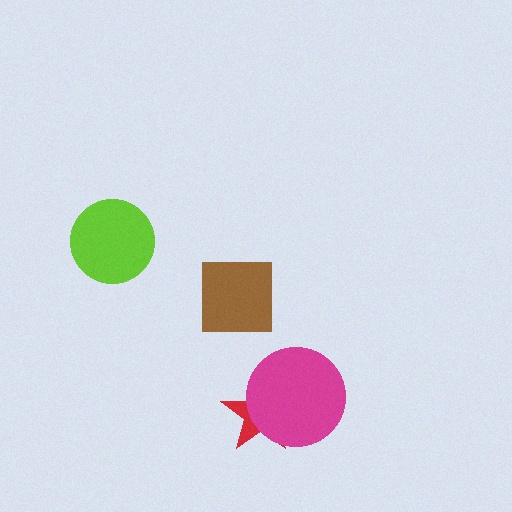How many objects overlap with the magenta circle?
1 object overlaps with the magenta circle.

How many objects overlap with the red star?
1 object overlaps with the red star.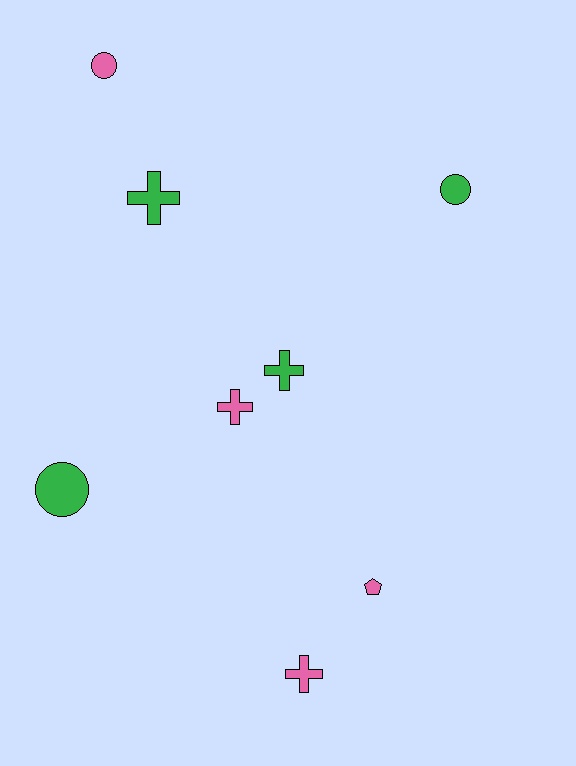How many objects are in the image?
There are 8 objects.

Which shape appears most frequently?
Cross, with 4 objects.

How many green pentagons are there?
There are no green pentagons.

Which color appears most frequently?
Pink, with 4 objects.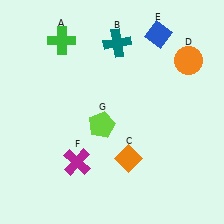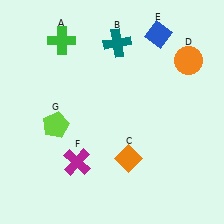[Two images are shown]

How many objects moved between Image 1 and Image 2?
1 object moved between the two images.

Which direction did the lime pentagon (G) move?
The lime pentagon (G) moved left.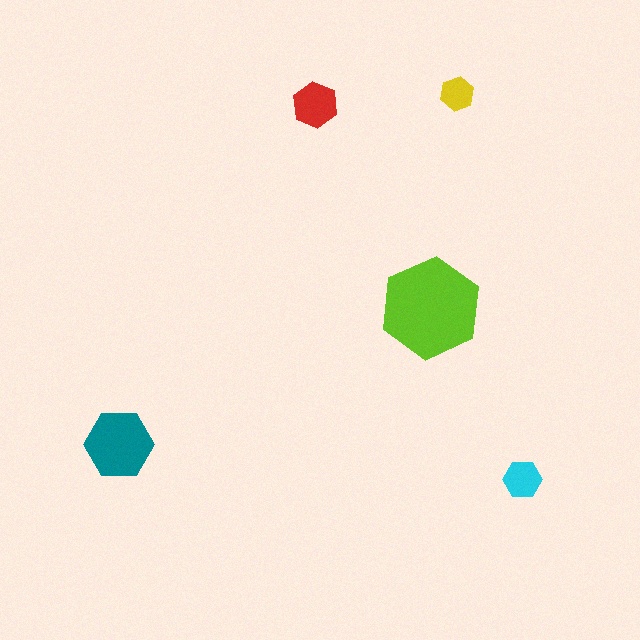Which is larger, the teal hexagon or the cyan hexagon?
The teal one.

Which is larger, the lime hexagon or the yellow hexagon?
The lime one.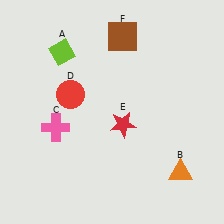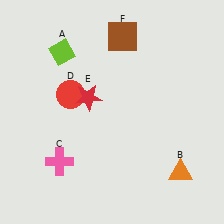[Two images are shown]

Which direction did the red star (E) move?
The red star (E) moved left.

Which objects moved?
The objects that moved are: the pink cross (C), the red star (E).